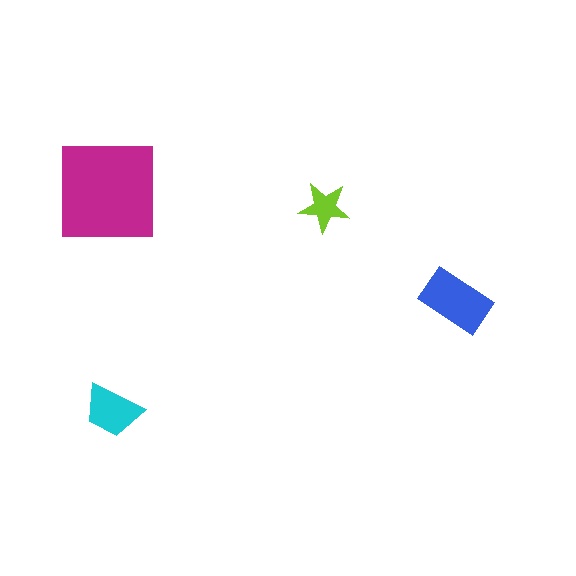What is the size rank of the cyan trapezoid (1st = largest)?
3rd.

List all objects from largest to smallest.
The magenta square, the blue rectangle, the cyan trapezoid, the lime star.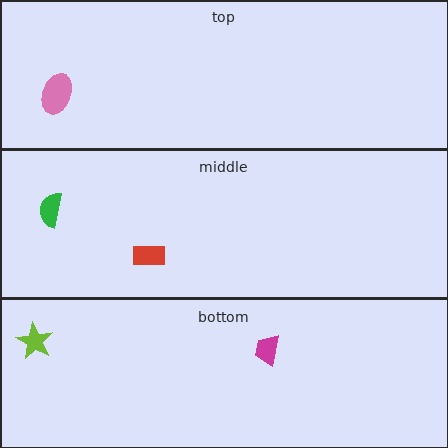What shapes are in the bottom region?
The magenta trapezoid, the lime star.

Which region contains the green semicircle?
The middle region.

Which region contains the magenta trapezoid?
The bottom region.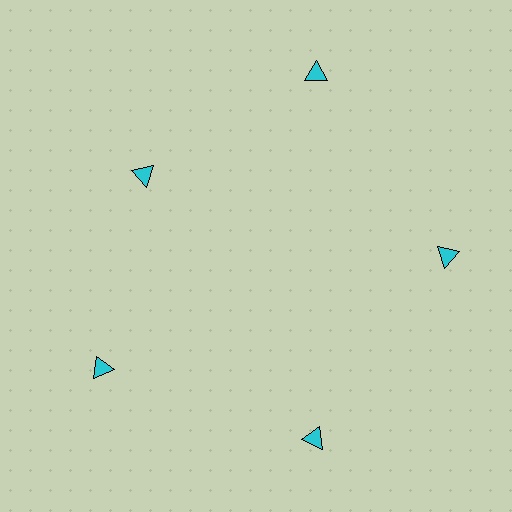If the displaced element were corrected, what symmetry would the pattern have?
It would have 5-fold rotational symmetry — the pattern would map onto itself every 72 degrees.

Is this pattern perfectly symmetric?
No. The 5 cyan triangles are arranged in a ring, but one element near the 10 o'clock position is pulled inward toward the center, breaking the 5-fold rotational symmetry.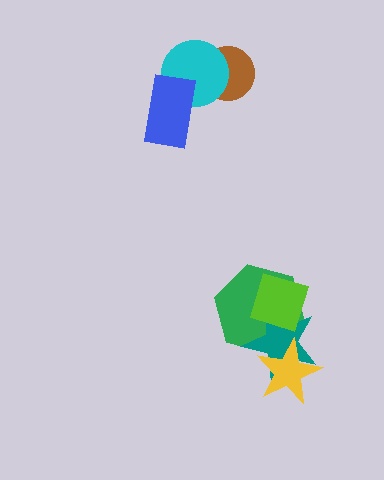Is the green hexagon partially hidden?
Yes, it is partially covered by another shape.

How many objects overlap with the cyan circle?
2 objects overlap with the cyan circle.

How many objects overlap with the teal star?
3 objects overlap with the teal star.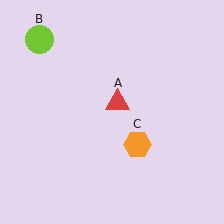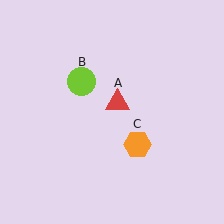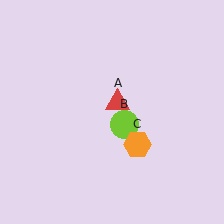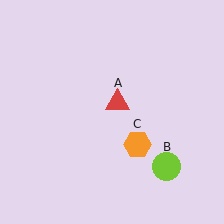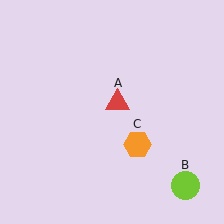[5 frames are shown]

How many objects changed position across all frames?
1 object changed position: lime circle (object B).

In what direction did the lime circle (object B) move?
The lime circle (object B) moved down and to the right.